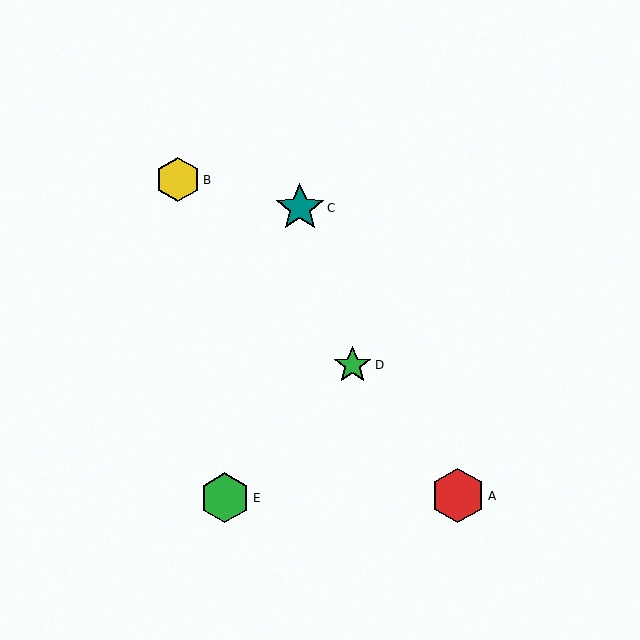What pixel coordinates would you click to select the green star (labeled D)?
Click at (352, 365) to select the green star D.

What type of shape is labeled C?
Shape C is a teal star.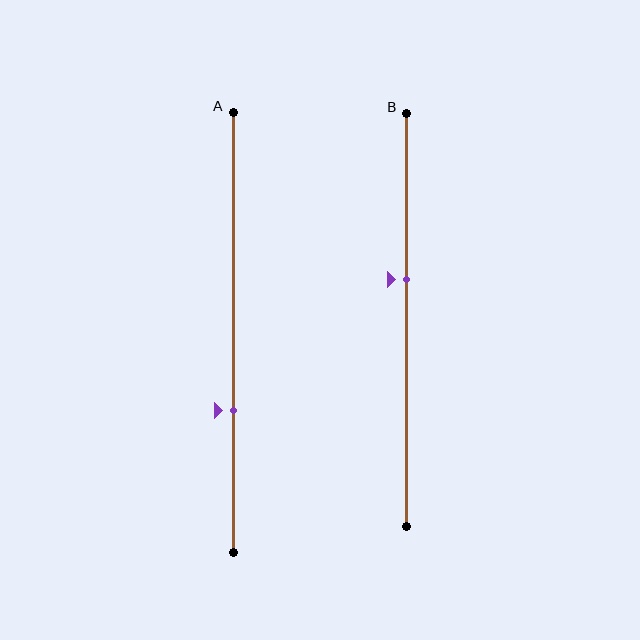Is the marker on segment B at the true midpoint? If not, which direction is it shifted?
No, the marker on segment B is shifted upward by about 10% of the segment length.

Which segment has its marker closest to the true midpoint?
Segment B has its marker closest to the true midpoint.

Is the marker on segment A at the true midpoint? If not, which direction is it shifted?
No, the marker on segment A is shifted downward by about 18% of the segment length.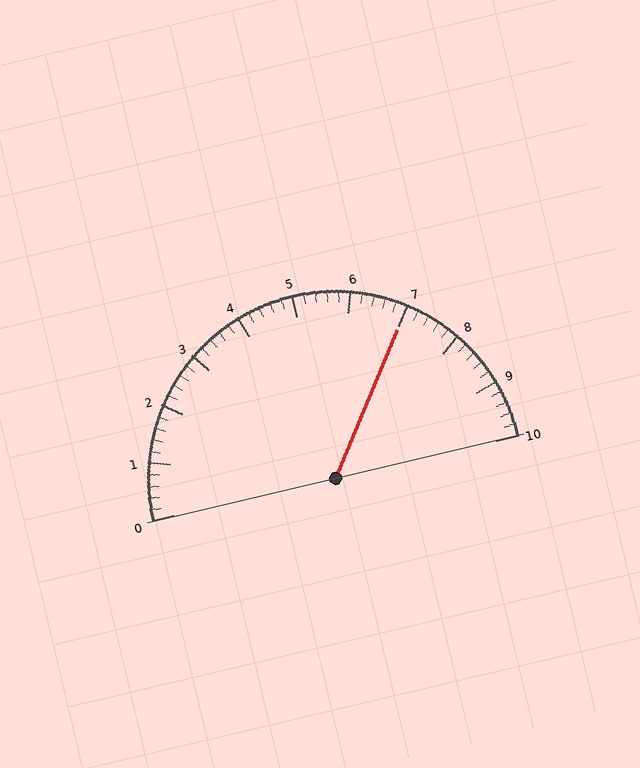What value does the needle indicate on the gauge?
The needle indicates approximately 7.0.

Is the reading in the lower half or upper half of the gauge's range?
The reading is in the upper half of the range (0 to 10).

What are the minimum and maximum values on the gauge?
The gauge ranges from 0 to 10.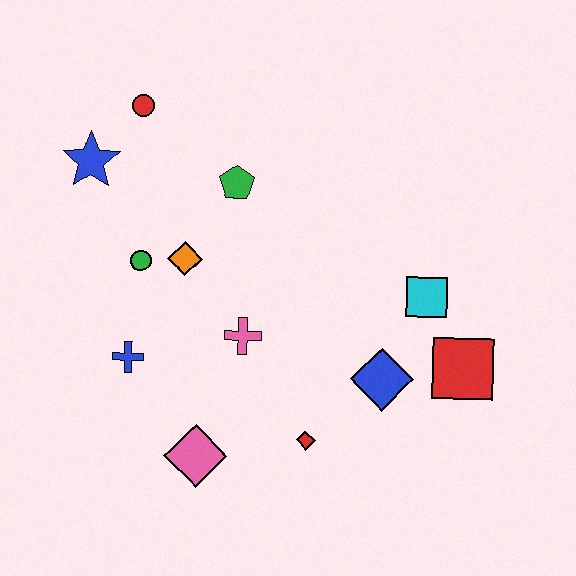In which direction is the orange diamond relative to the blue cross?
The orange diamond is above the blue cross.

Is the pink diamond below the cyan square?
Yes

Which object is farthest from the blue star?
The red square is farthest from the blue star.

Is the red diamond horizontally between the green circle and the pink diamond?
No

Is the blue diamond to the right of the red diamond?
Yes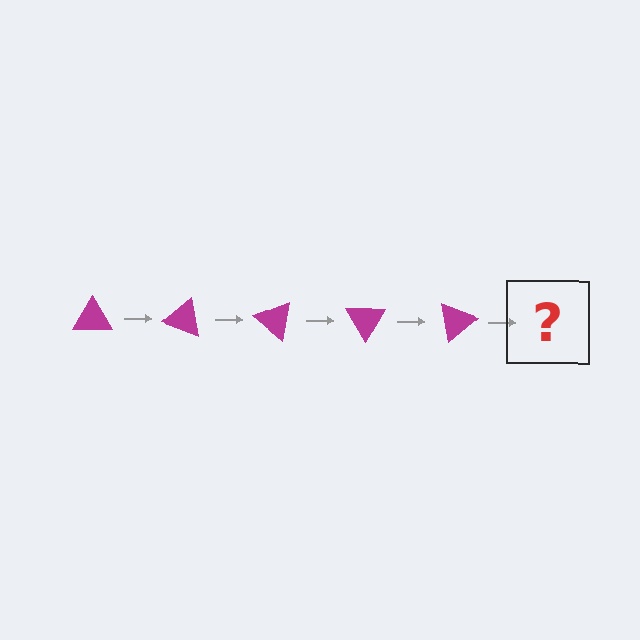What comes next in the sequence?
The next element should be a magenta triangle rotated 100 degrees.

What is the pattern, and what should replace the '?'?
The pattern is that the triangle rotates 20 degrees each step. The '?' should be a magenta triangle rotated 100 degrees.